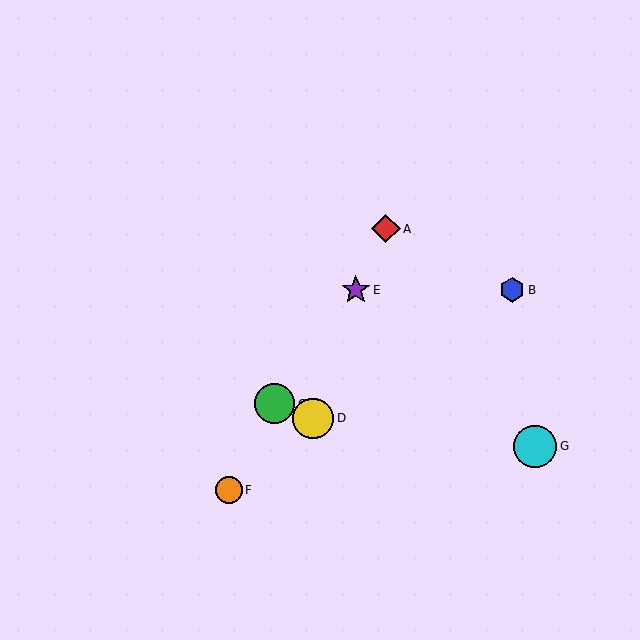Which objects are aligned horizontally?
Objects B, E are aligned horizontally.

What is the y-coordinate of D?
Object D is at y≈418.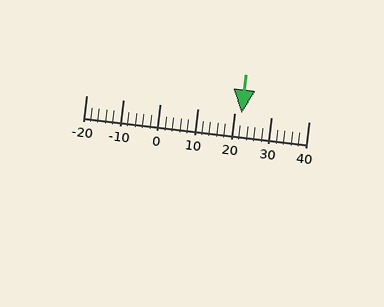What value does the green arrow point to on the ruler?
The green arrow points to approximately 22.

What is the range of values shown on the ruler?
The ruler shows values from -20 to 40.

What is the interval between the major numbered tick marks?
The major tick marks are spaced 10 units apart.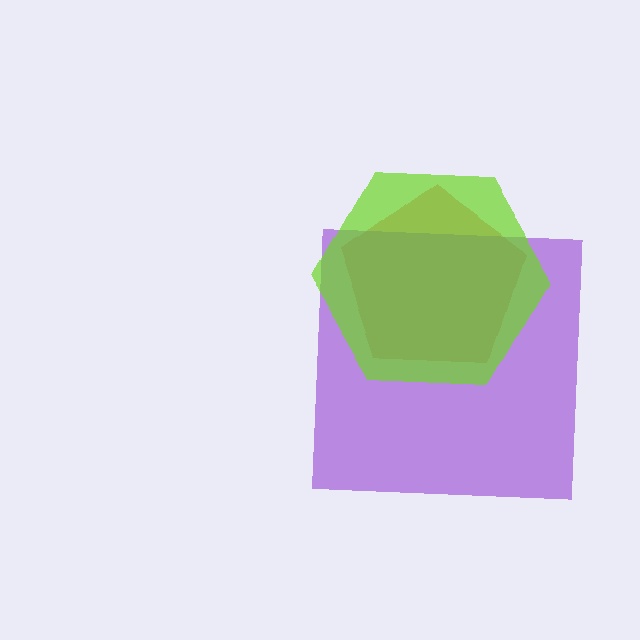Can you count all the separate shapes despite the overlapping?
Yes, there are 3 separate shapes.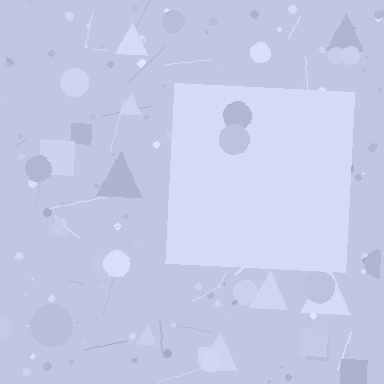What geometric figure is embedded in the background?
A square is embedded in the background.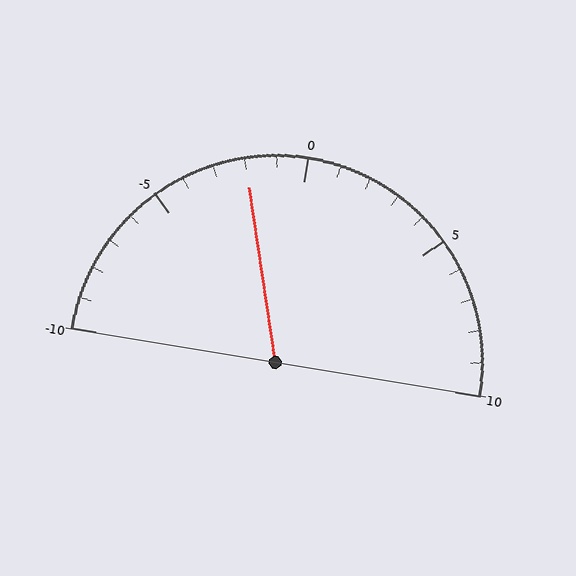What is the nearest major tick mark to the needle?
The nearest major tick mark is 0.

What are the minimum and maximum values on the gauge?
The gauge ranges from -10 to 10.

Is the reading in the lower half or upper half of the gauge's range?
The reading is in the lower half of the range (-10 to 10).